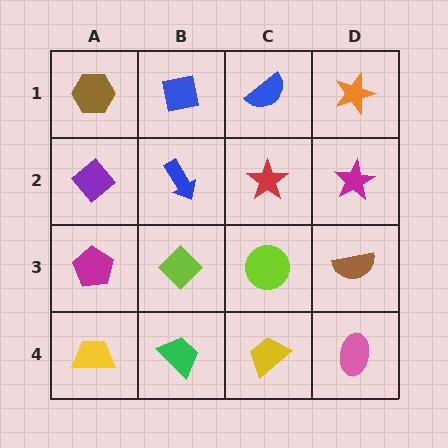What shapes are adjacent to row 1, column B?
A blue arrow (row 2, column B), a brown hexagon (row 1, column A), a blue semicircle (row 1, column C).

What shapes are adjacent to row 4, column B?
A lime diamond (row 3, column B), a yellow trapezoid (row 4, column A), a yellow trapezoid (row 4, column C).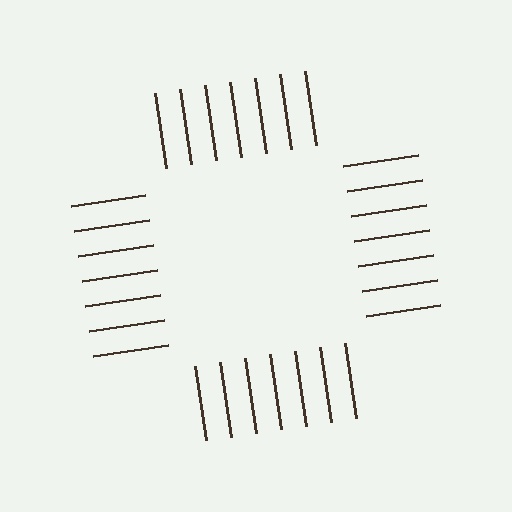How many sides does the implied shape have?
4 sides — the line-ends trace a square.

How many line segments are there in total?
28 — 7 along each of the 4 edges.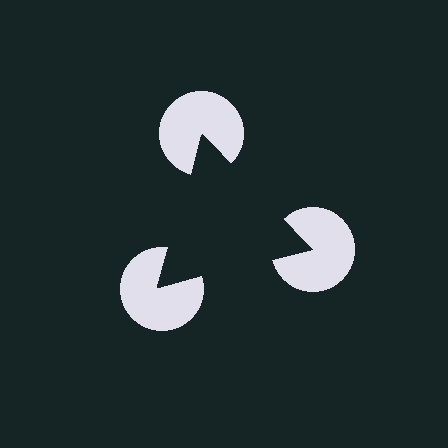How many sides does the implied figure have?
3 sides.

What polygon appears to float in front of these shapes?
An illusory triangle — its edges are inferred from the aligned wedge cuts in the pac-man discs, not physically drawn.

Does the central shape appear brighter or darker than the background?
It typically appears slightly darker than the background, even though no actual brightness change is drawn.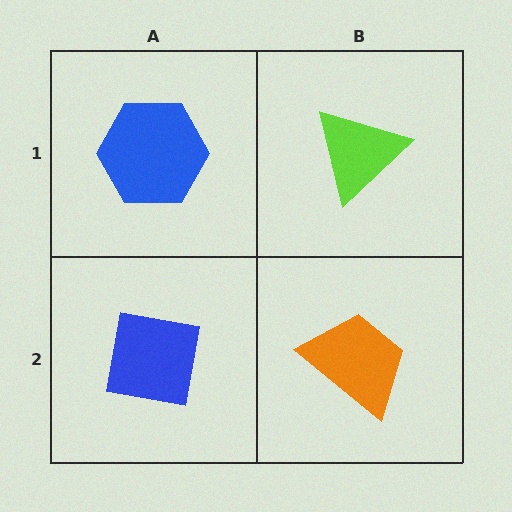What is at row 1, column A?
A blue hexagon.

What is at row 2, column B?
An orange trapezoid.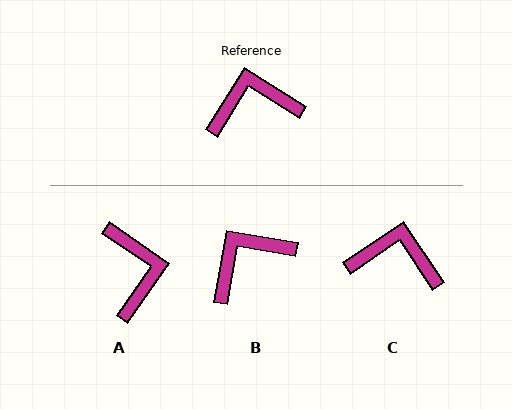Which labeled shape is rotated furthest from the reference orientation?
A, about 93 degrees away.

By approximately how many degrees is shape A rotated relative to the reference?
Approximately 93 degrees clockwise.